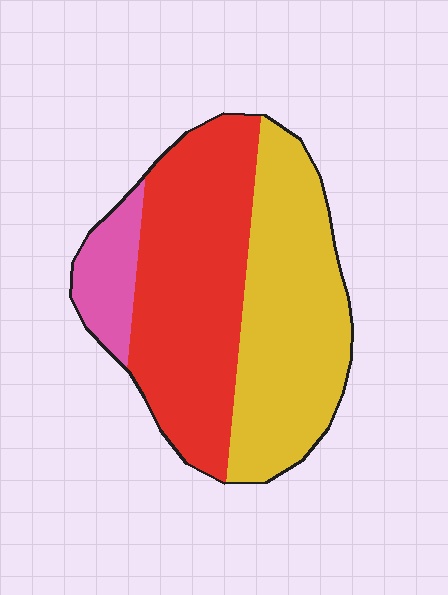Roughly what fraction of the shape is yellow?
Yellow covers about 40% of the shape.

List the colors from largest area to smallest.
From largest to smallest: red, yellow, pink.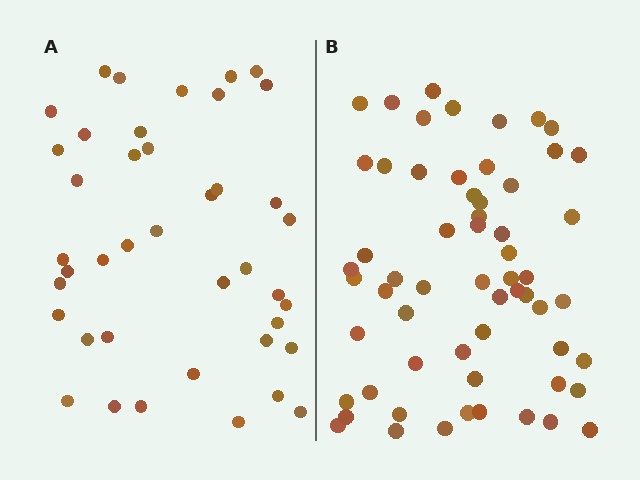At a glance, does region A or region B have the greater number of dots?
Region B (the right region) has more dots.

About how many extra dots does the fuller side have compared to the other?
Region B has approximately 20 more dots than region A.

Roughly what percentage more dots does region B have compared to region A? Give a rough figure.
About 45% more.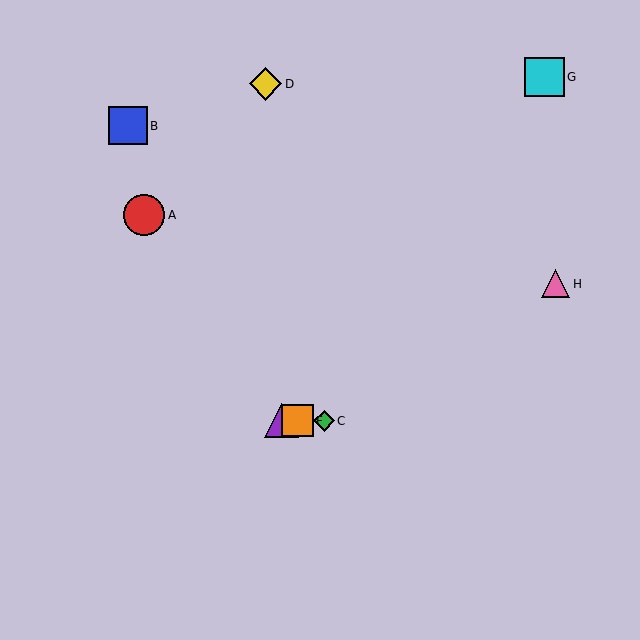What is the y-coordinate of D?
Object D is at y≈84.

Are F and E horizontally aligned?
Yes, both are at y≈421.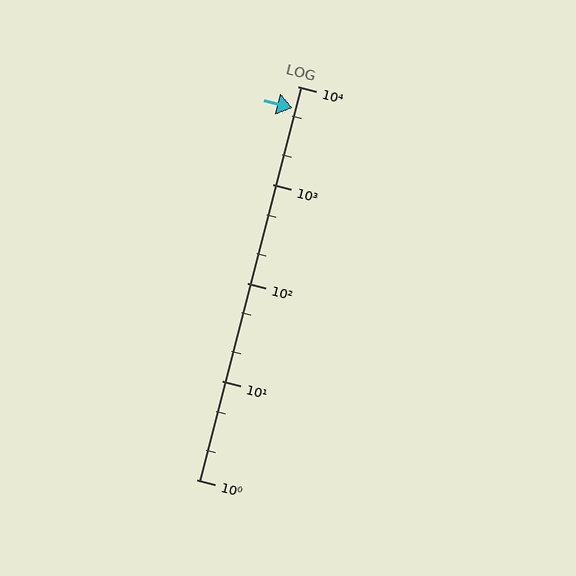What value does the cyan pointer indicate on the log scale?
The pointer indicates approximately 6000.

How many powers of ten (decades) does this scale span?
The scale spans 4 decades, from 1 to 10000.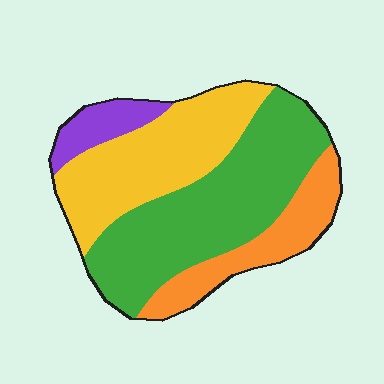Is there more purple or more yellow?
Yellow.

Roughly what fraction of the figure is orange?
Orange takes up between a sixth and a third of the figure.